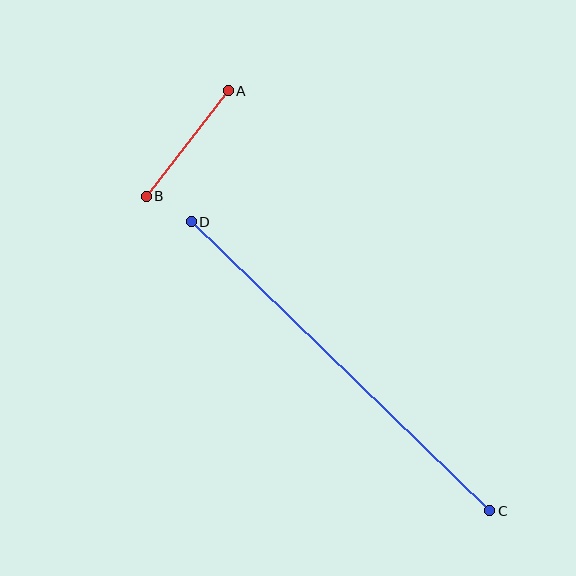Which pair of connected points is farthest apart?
Points C and D are farthest apart.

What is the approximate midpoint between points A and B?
The midpoint is at approximately (187, 143) pixels.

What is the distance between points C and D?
The distance is approximately 415 pixels.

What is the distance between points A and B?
The distance is approximately 134 pixels.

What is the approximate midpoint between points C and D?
The midpoint is at approximately (341, 366) pixels.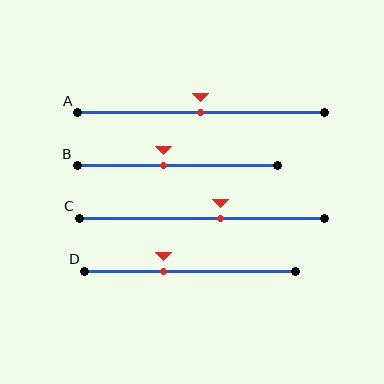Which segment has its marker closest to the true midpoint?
Segment A has its marker closest to the true midpoint.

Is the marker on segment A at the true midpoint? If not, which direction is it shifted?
Yes, the marker on segment A is at the true midpoint.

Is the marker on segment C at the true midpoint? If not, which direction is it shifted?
No, the marker on segment C is shifted to the right by about 8% of the segment length.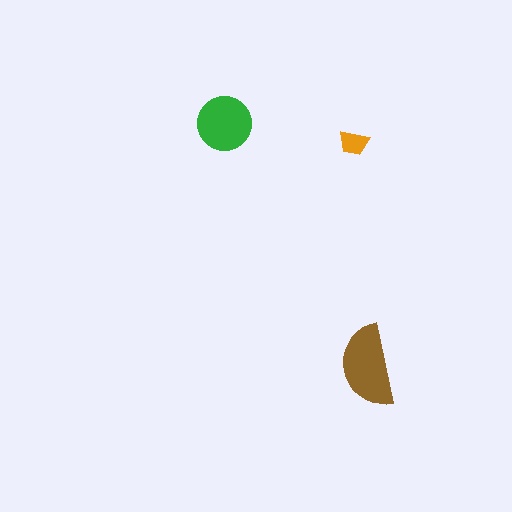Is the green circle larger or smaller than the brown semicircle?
Smaller.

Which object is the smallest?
The orange trapezoid.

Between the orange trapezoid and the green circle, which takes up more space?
The green circle.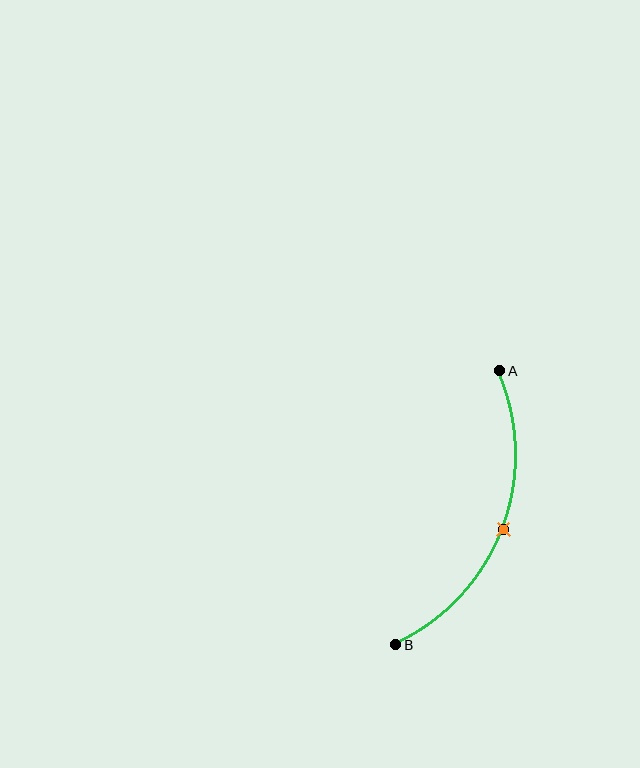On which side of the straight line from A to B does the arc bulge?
The arc bulges to the right of the straight line connecting A and B.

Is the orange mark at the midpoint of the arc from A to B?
Yes. The orange mark lies on the arc at equal arc-length from both A and B — it is the arc midpoint.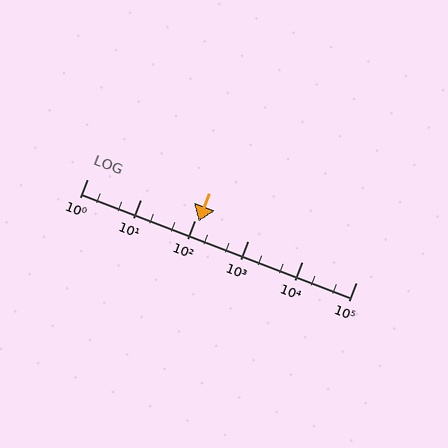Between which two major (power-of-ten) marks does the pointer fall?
The pointer is between 100 and 1000.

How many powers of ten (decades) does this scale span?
The scale spans 5 decades, from 1 to 100000.